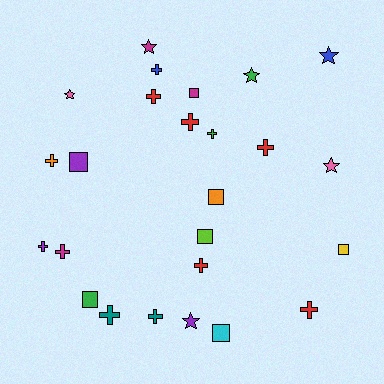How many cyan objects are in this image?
There is 1 cyan object.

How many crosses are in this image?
There are 12 crosses.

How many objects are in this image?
There are 25 objects.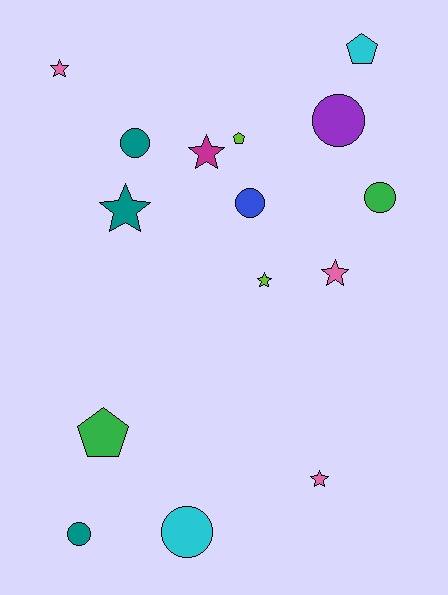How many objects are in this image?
There are 15 objects.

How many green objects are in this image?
There are 2 green objects.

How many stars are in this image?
There are 6 stars.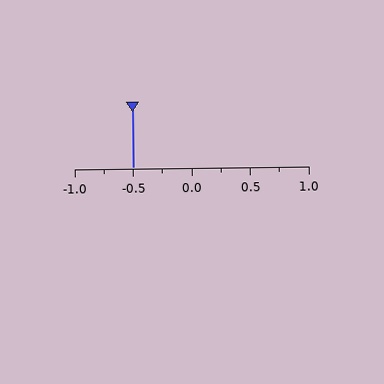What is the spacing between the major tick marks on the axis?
The major ticks are spaced 0.5 apart.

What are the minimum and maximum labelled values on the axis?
The axis runs from -1.0 to 1.0.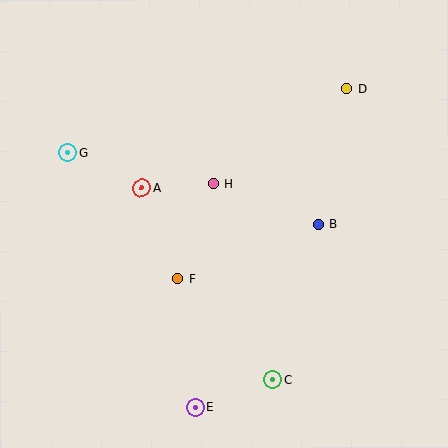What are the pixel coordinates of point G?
Point G is at (68, 153).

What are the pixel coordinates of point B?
Point B is at (318, 225).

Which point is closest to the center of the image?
Point H at (213, 184) is closest to the center.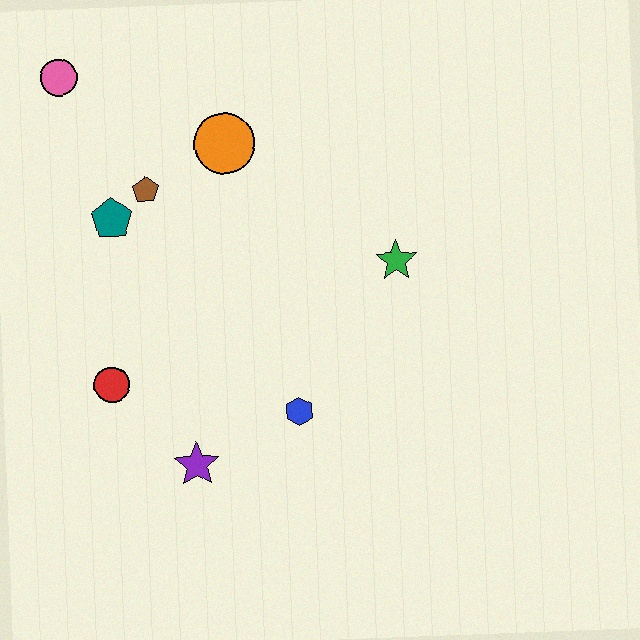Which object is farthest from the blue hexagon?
The pink circle is farthest from the blue hexagon.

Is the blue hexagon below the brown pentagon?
Yes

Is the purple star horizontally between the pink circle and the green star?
Yes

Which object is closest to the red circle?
The purple star is closest to the red circle.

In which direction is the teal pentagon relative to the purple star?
The teal pentagon is above the purple star.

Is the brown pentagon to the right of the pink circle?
Yes